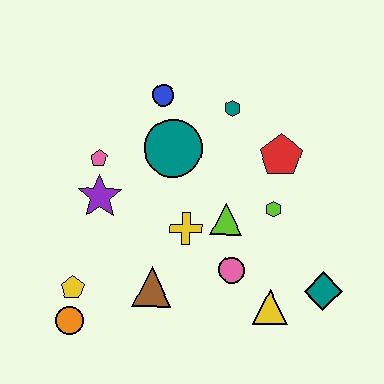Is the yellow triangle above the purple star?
No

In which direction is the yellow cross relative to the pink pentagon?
The yellow cross is to the right of the pink pentagon.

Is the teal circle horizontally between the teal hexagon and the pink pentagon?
Yes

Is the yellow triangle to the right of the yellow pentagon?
Yes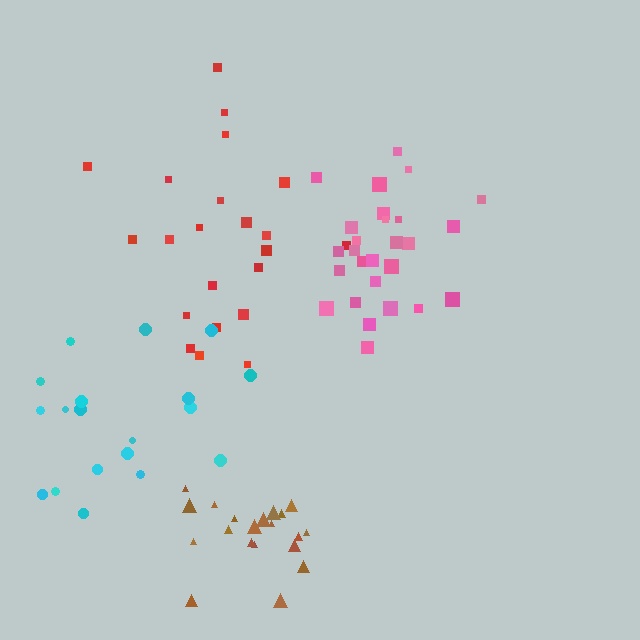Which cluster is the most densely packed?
Pink.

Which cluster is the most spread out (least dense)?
Cyan.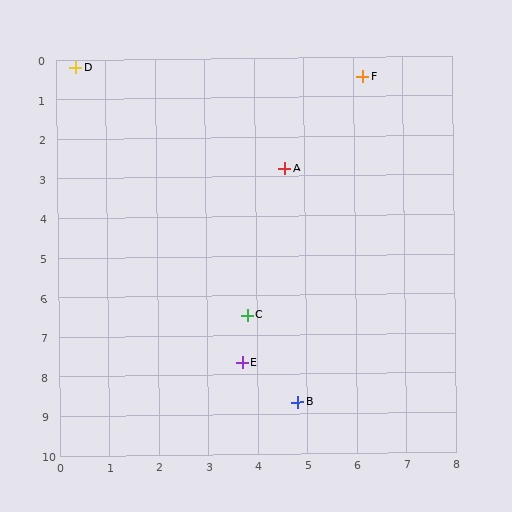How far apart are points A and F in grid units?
Points A and F are about 2.8 grid units apart.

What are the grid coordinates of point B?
Point B is at approximately (4.8, 8.7).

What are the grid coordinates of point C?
Point C is at approximately (3.8, 6.5).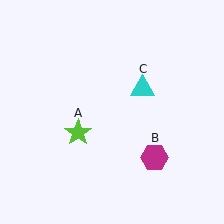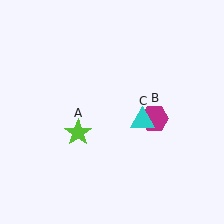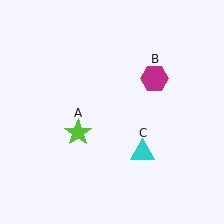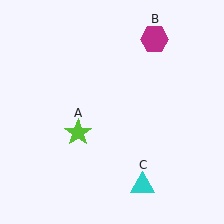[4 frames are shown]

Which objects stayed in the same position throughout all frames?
Lime star (object A) remained stationary.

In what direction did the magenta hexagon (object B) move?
The magenta hexagon (object B) moved up.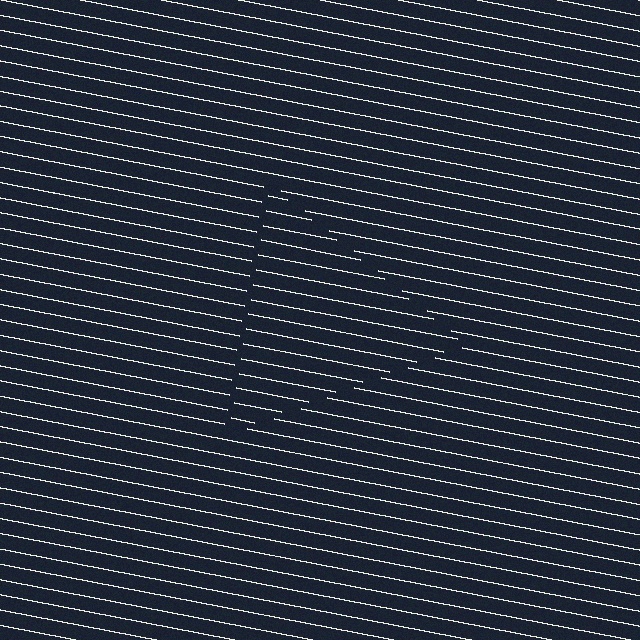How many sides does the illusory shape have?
3 sides — the line-ends trace a triangle.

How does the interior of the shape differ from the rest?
The interior of the shape contains the same grating, shifted by half a period — the contour is defined by the phase discontinuity where line-ends from the inner and outer gratings abut.